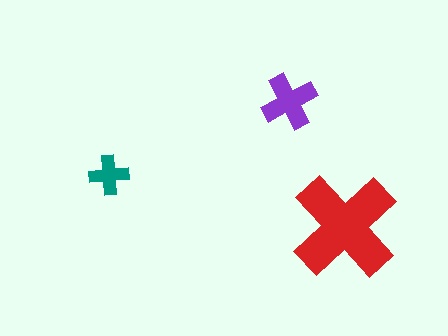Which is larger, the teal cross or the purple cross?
The purple one.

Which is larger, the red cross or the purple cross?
The red one.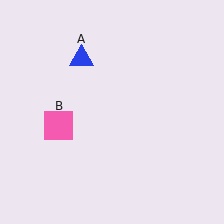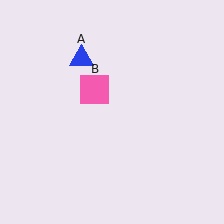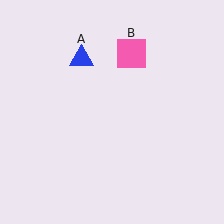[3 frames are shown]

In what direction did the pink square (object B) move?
The pink square (object B) moved up and to the right.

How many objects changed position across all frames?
1 object changed position: pink square (object B).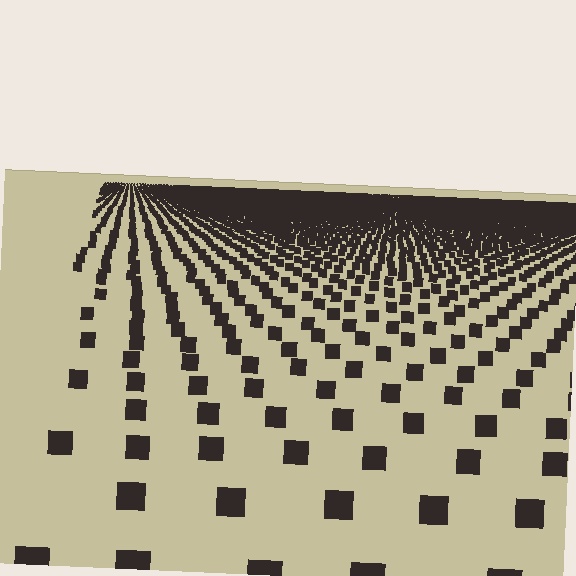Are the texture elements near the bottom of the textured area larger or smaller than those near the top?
Larger. Near the bottom, elements are closer to the viewer and appear at a bigger on-screen size.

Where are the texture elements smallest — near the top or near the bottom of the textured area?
Near the top.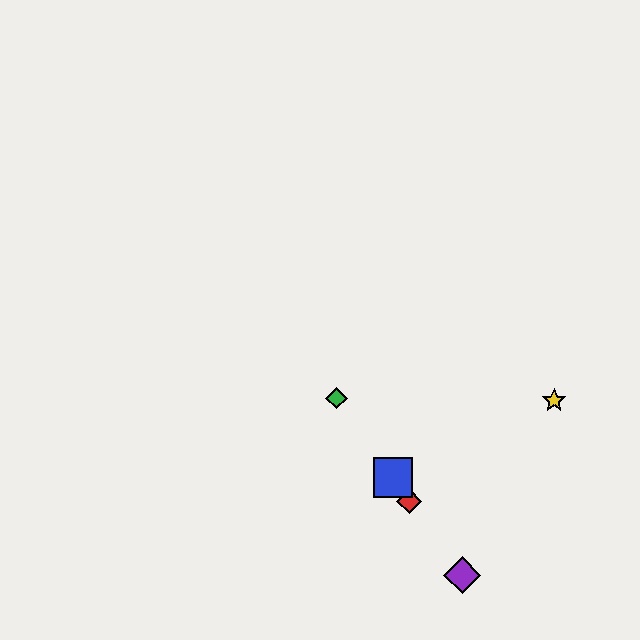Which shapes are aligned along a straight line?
The red diamond, the blue square, the green diamond, the purple diamond are aligned along a straight line.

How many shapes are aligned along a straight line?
4 shapes (the red diamond, the blue square, the green diamond, the purple diamond) are aligned along a straight line.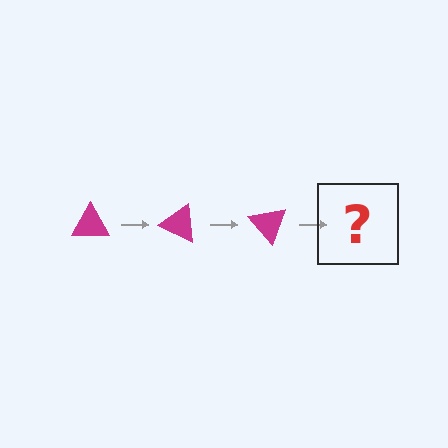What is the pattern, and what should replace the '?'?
The pattern is that the triangle rotates 25 degrees each step. The '?' should be a magenta triangle rotated 75 degrees.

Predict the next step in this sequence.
The next step is a magenta triangle rotated 75 degrees.